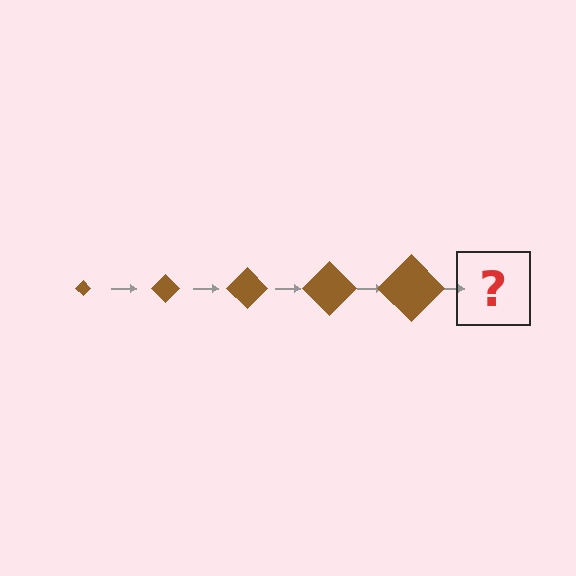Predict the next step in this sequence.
The next step is a brown diamond, larger than the previous one.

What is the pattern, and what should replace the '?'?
The pattern is that the diamond gets progressively larger each step. The '?' should be a brown diamond, larger than the previous one.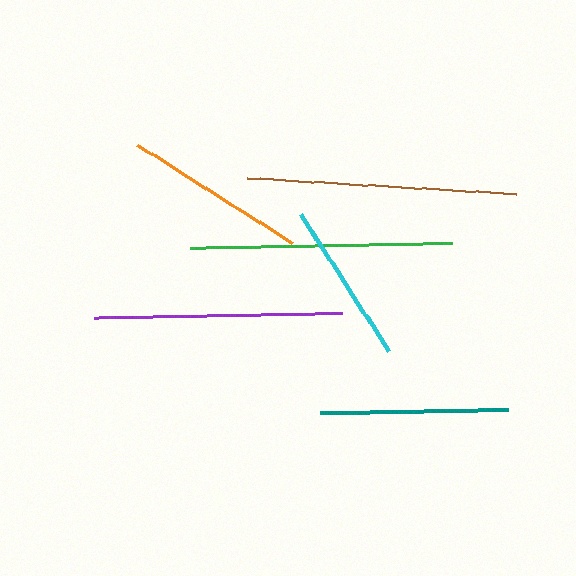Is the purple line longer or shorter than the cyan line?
The purple line is longer than the cyan line.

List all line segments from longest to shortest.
From longest to shortest: brown, green, purple, teal, orange, cyan.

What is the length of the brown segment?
The brown segment is approximately 270 pixels long.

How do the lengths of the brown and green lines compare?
The brown and green lines are approximately the same length.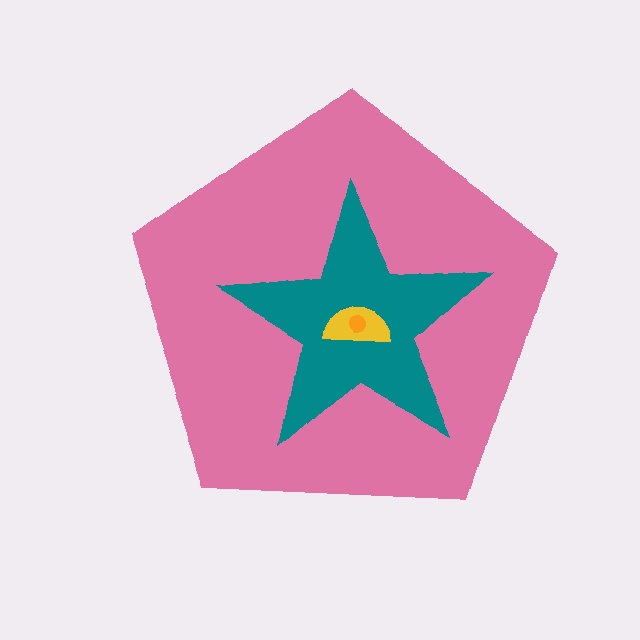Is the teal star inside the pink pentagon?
Yes.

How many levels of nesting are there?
4.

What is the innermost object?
The orange circle.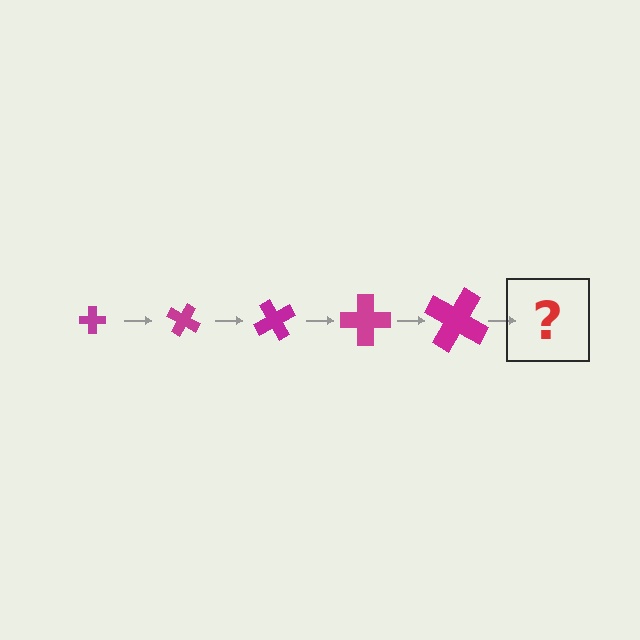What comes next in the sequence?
The next element should be a cross, larger than the previous one and rotated 150 degrees from the start.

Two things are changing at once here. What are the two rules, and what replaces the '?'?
The two rules are that the cross grows larger each step and it rotates 30 degrees each step. The '?' should be a cross, larger than the previous one and rotated 150 degrees from the start.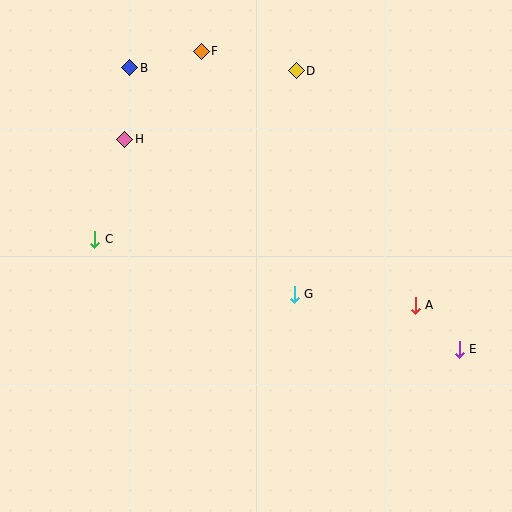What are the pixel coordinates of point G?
Point G is at (294, 294).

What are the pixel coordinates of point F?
Point F is at (201, 51).